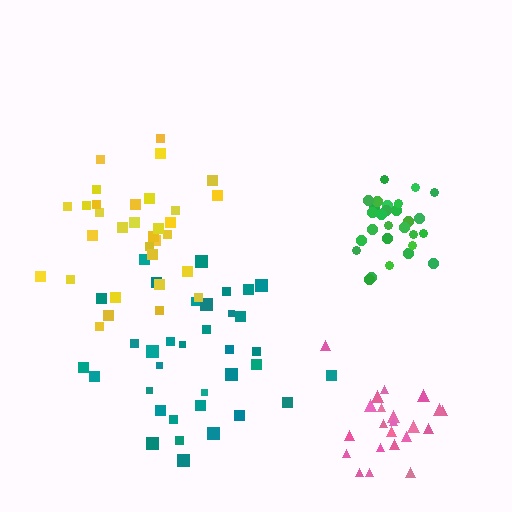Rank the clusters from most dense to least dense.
green, pink, yellow, teal.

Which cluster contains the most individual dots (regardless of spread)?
Teal (35).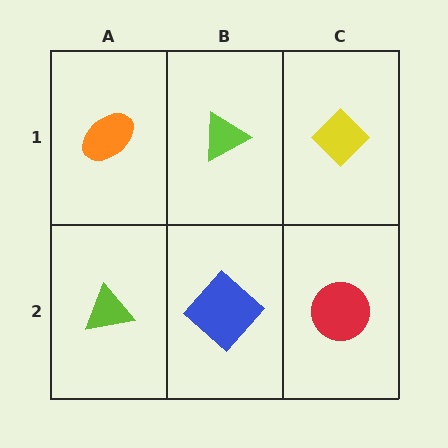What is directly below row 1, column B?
A blue diamond.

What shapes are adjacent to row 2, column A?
An orange ellipse (row 1, column A), a blue diamond (row 2, column B).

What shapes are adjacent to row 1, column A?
A lime triangle (row 2, column A), a lime triangle (row 1, column B).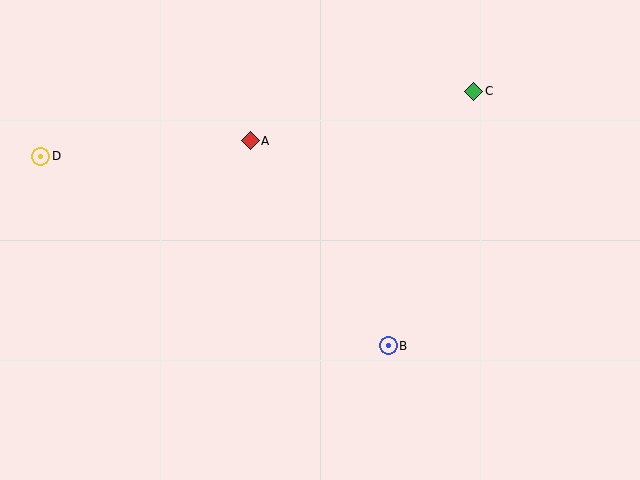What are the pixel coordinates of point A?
Point A is at (250, 141).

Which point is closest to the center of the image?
Point A at (250, 141) is closest to the center.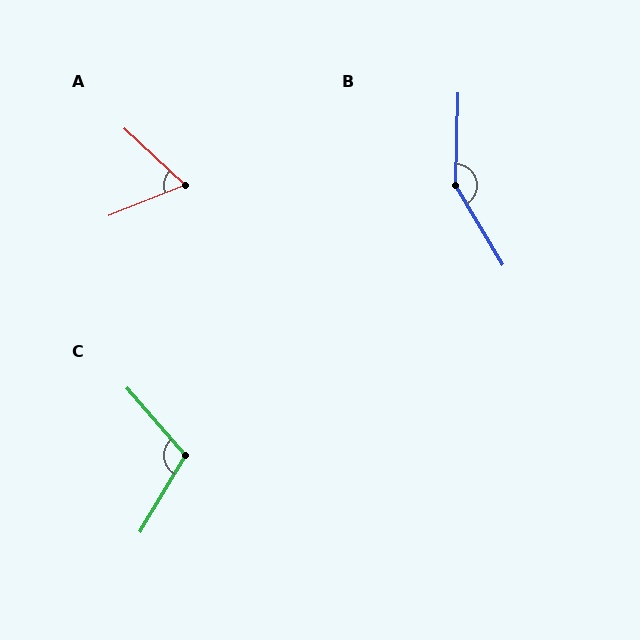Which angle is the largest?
B, at approximately 147 degrees.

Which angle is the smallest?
A, at approximately 64 degrees.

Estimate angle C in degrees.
Approximately 109 degrees.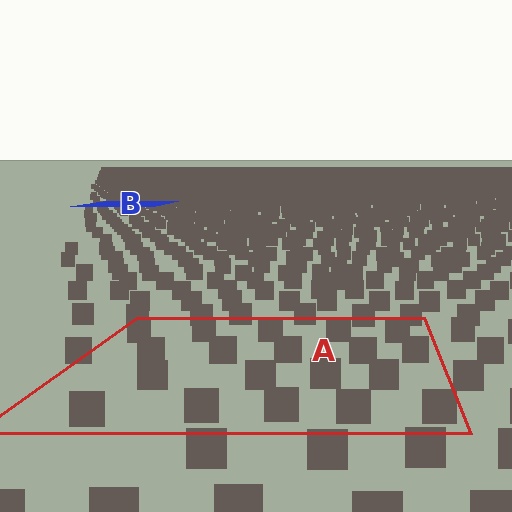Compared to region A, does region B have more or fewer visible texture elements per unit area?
Region B has more texture elements per unit area — they are packed more densely because it is farther away.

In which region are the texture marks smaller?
The texture marks are smaller in region B, because it is farther away.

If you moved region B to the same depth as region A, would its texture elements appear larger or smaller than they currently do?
They would appear larger. At a closer depth, the same texture elements are projected at a bigger on-screen size.